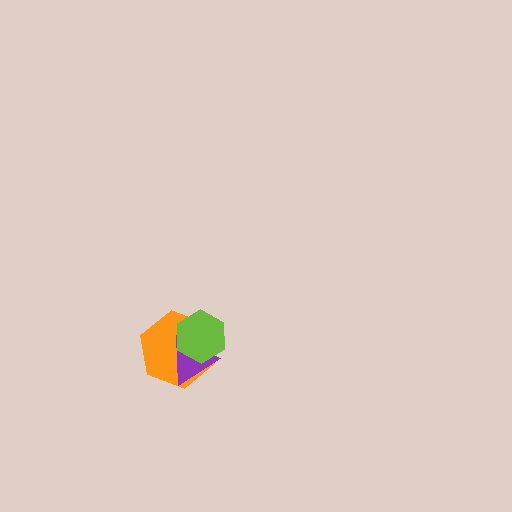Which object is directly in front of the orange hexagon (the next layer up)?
The purple triangle is directly in front of the orange hexagon.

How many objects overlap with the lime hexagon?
2 objects overlap with the lime hexagon.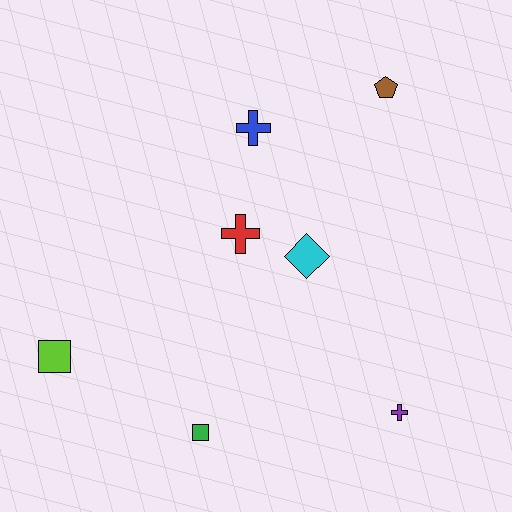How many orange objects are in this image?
There are no orange objects.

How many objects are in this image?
There are 7 objects.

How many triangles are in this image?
There are no triangles.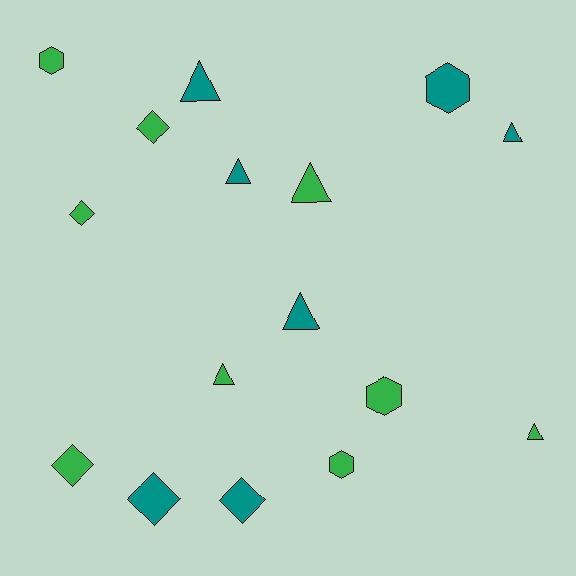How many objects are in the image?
There are 16 objects.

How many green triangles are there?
There are 3 green triangles.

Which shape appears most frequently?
Triangle, with 7 objects.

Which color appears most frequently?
Green, with 9 objects.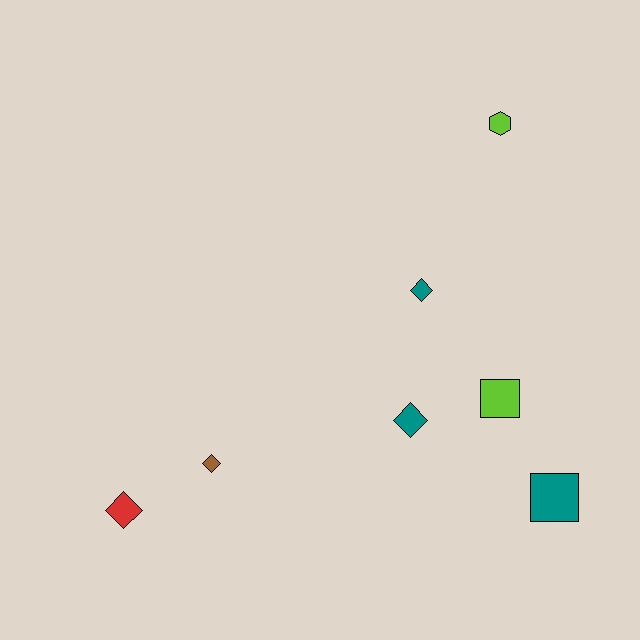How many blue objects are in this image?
There are no blue objects.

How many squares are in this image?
There are 2 squares.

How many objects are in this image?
There are 7 objects.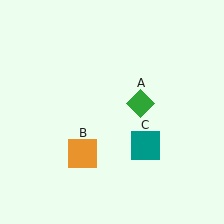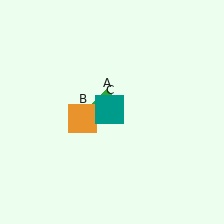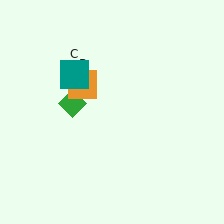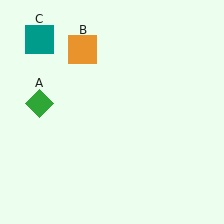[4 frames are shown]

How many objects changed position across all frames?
3 objects changed position: green diamond (object A), orange square (object B), teal square (object C).